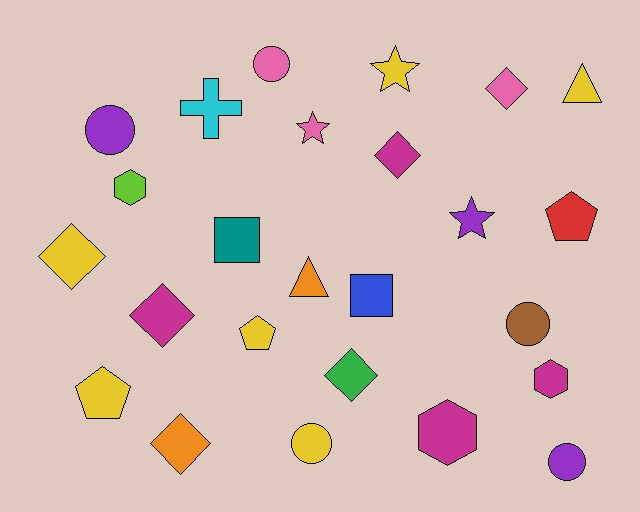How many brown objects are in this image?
There is 1 brown object.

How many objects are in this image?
There are 25 objects.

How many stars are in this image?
There are 3 stars.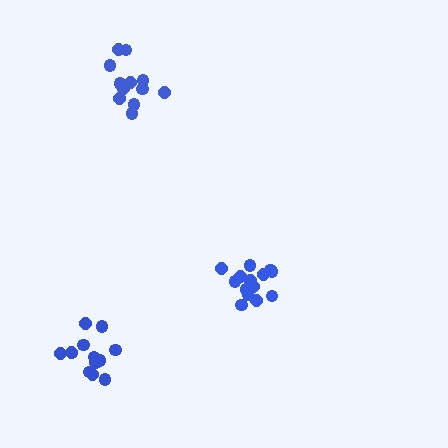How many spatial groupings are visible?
There are 3 spatial groupings.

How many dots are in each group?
Group 1: 13 dots, Group 2: 14 dots, Group 3: 13 dots (40 total).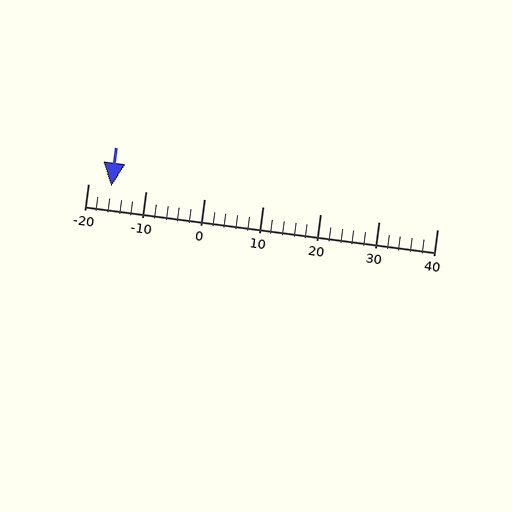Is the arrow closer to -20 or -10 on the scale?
The arrow is closer to -20.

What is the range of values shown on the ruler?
The ruler shows values from -20 to 40.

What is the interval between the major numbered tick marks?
The major tick marks are spaced 10 units apart.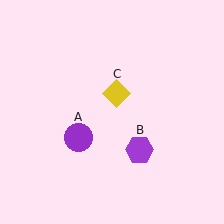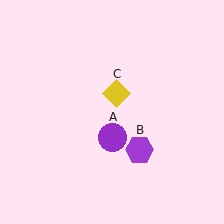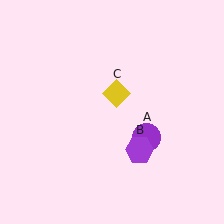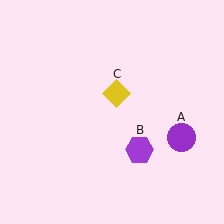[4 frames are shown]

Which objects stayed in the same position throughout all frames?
Purple hexagon (object B) and yellow diamond (object C) remained stationary.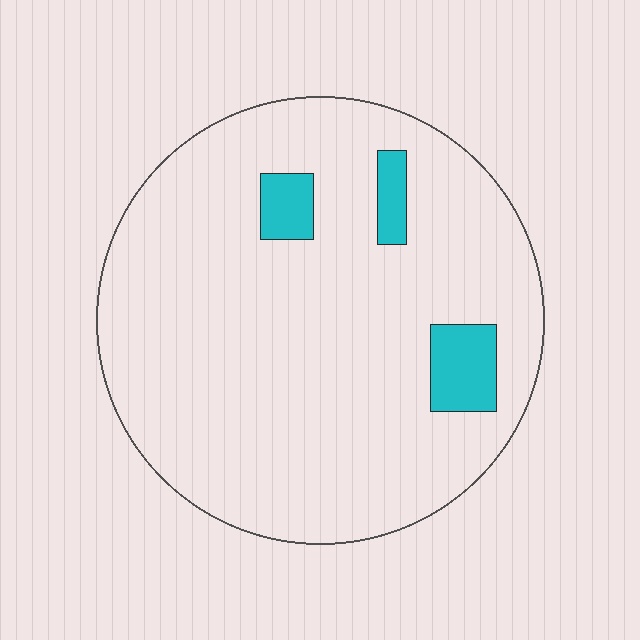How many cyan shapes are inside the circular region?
3.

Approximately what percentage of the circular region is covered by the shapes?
Approximately 10%.